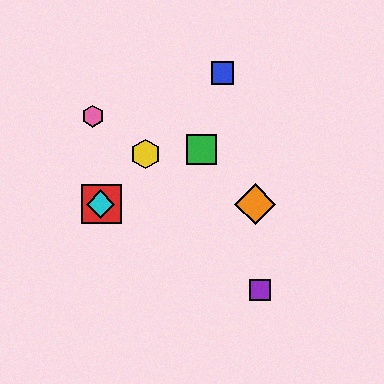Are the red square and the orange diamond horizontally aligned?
Yes, both are at y≈204.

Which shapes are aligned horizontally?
The red square, the orange diamond, the cyan diamond are aligned horizontally.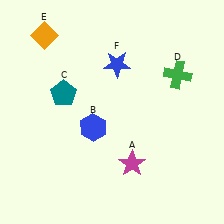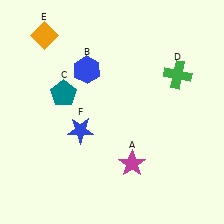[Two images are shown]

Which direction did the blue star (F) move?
The blue star (F) moved down.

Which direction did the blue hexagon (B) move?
The blue hexagon (B) moved up.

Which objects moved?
The objects that moved are: the blue hexagon (B), the blue star (F).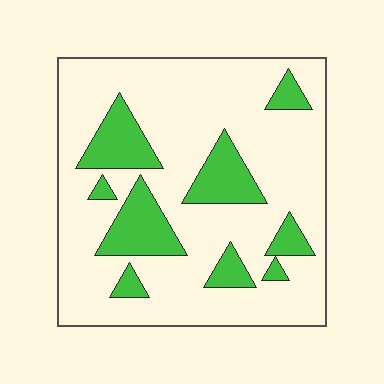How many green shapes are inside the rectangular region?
9.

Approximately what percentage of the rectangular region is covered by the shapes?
Approximately 20%.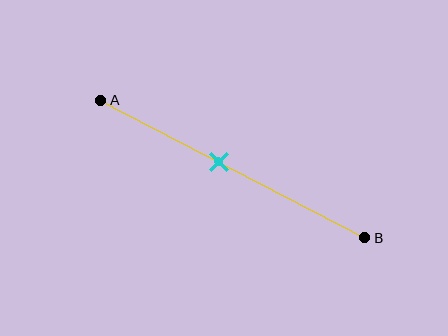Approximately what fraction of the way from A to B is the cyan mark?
The cyan mark is approximately 45% of the way from A to B.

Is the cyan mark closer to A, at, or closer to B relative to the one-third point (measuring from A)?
The cyan mark is closer to point B than the one-third point of segment AB.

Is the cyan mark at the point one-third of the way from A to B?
No, the mark is at about 45% from A, not at the 33% one-third point.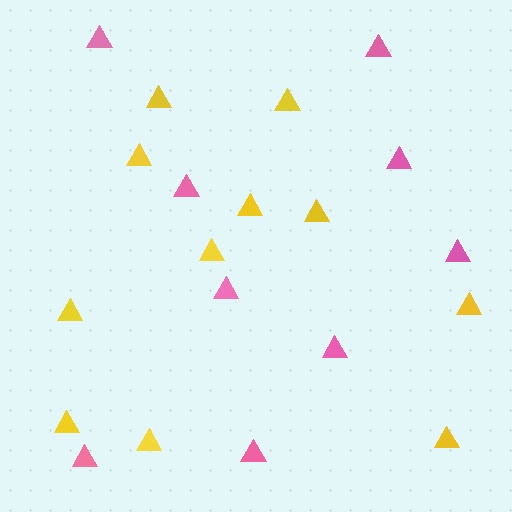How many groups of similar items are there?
There are 2 groups: one group of yellow triangles (11) and one group of pink triangles (9).